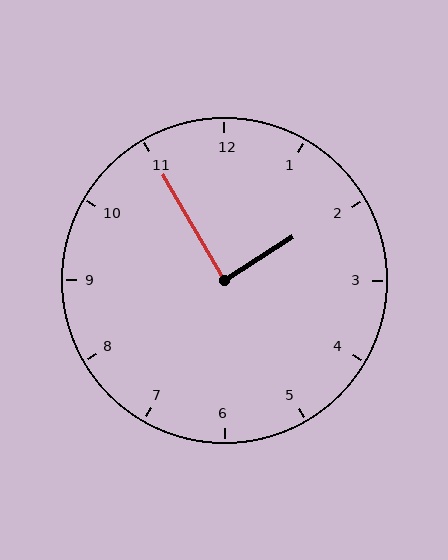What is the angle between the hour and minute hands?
Approximately 88 degrees.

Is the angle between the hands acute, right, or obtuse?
It is right.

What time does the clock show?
1:55.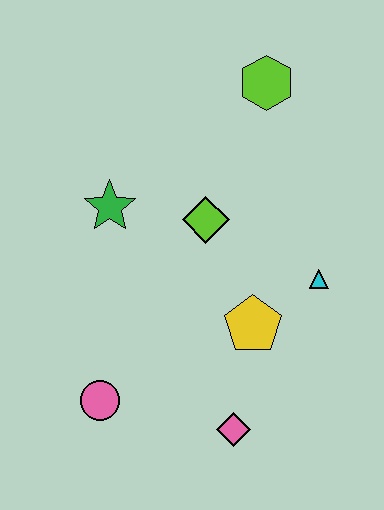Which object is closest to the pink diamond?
The yellow pentagon is closest to the pink diamond.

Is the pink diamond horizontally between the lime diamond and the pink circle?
No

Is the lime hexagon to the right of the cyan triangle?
No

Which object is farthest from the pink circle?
The lime hexagon is farthest from the pink circle.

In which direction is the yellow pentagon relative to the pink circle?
The yellow pentagon is to the right of the pink circle.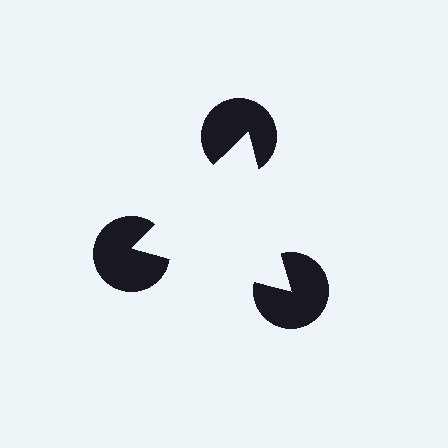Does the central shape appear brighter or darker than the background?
It typically appears slightly brighter than the background, even though no actual brightness change is drawn.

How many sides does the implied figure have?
3 sides.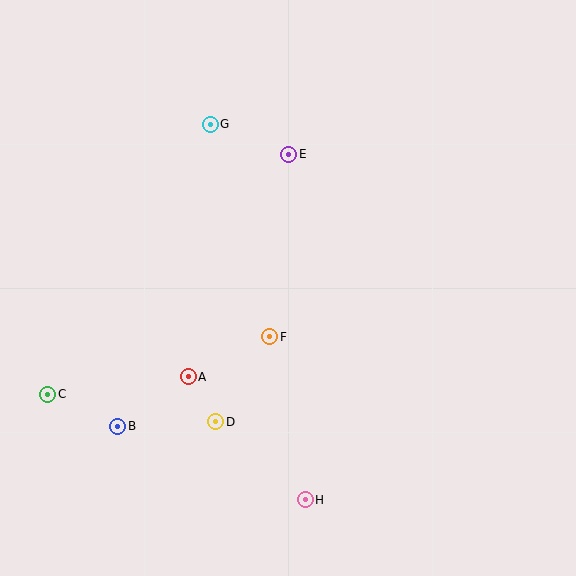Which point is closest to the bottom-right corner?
Point H is closest to the bottom-right corner.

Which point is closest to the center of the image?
Point F at (270, 337) is closest to the center.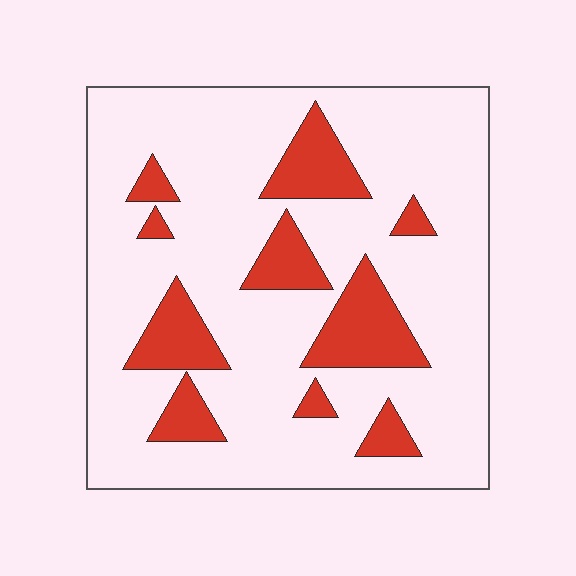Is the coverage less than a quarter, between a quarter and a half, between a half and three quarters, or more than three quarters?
Less than a quarter.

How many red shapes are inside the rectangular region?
10.